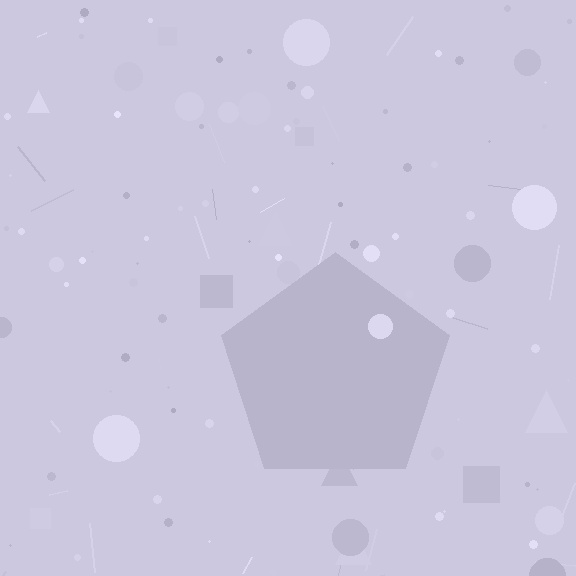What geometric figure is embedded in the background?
A pentagon is embedded in the background.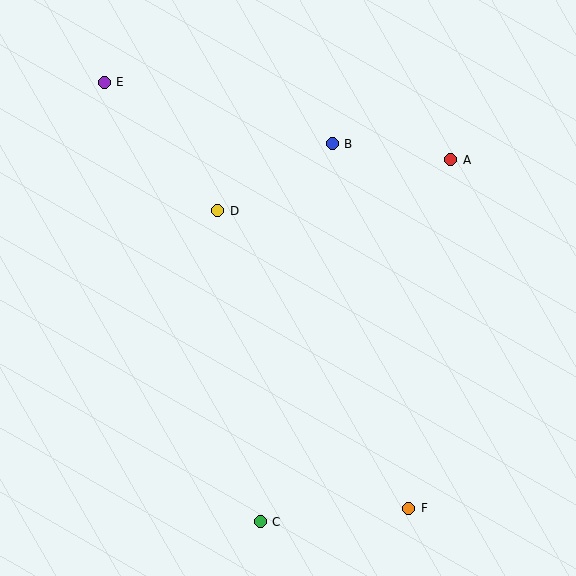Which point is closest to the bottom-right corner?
Point F is closest to the bottom-right corner.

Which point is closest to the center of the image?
Point D at (218, 211) is closest to the center.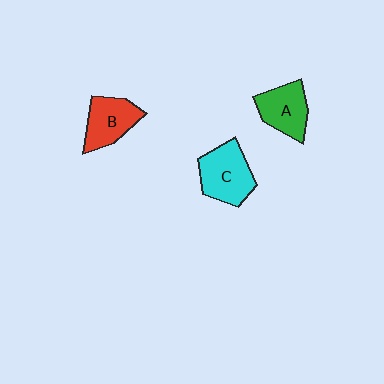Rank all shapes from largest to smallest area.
From largest to smallest: C (cyan), B (red), A (green).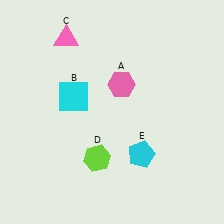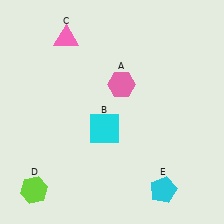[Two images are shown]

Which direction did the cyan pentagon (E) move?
The cyan pentagon (E) moved down.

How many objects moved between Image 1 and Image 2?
3 objects moved between the two images.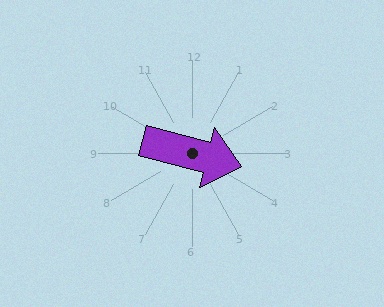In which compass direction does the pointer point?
East.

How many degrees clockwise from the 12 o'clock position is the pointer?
Approximately 105 degrees.